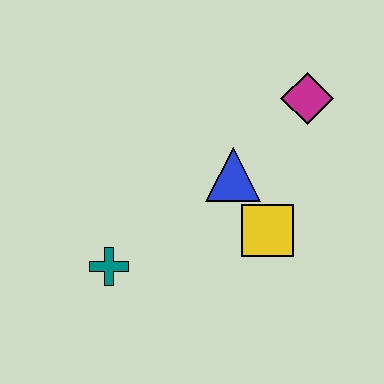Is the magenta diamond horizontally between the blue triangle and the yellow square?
No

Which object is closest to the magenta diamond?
The blue triangle is closest to the magenta diamond.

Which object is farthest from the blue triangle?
The teal cross is farthest from the blue triangle.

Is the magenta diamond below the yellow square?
No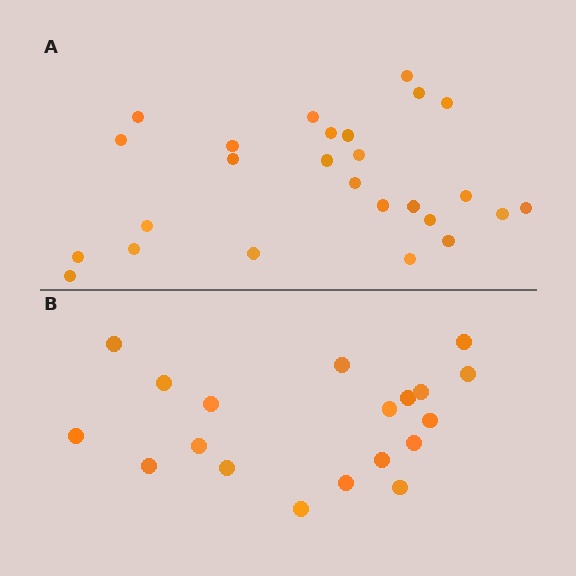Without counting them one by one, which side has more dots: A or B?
Region A (the top region) has more dots.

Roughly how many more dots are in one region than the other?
Region A has roughly 8 or so more dots than region B.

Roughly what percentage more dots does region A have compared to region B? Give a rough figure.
About 35% more.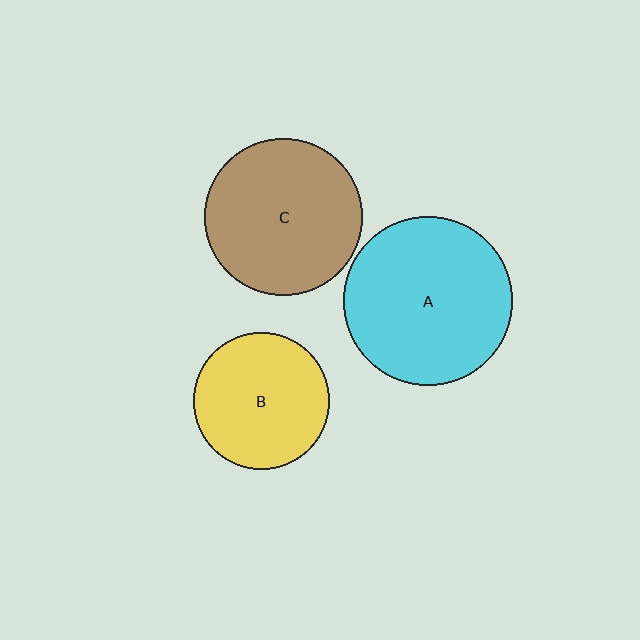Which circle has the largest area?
Circle A (cyan).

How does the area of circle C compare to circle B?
Approximately 1.3 times.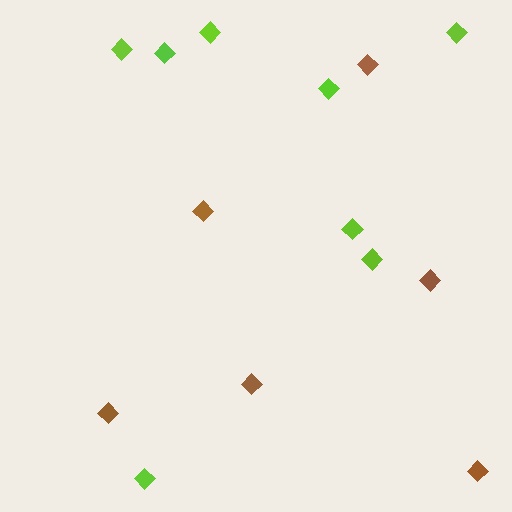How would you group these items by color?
There are 2 groups: one group of lime diamonds (8) and one group of brown diamonds (6).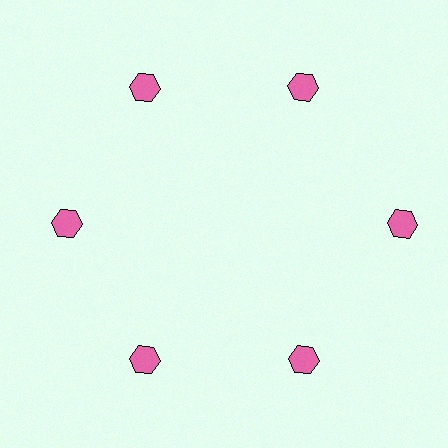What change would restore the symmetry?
The symmetry would be restored by moving it inward, back onto the ring so that all 6 hexagons sit at equal angles and equal distance from the center.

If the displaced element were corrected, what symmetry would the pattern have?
It would have 6-fold rotational symmetry — the pattern would map onto itself every 60 degrees.